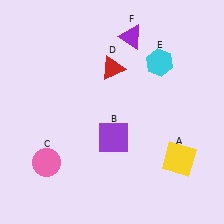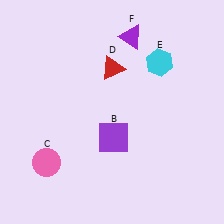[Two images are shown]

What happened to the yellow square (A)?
The yellow square (A) was removed in Image 2. It was in the bottom-right area of Image 1.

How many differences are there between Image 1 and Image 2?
There is 1 difference between the two images.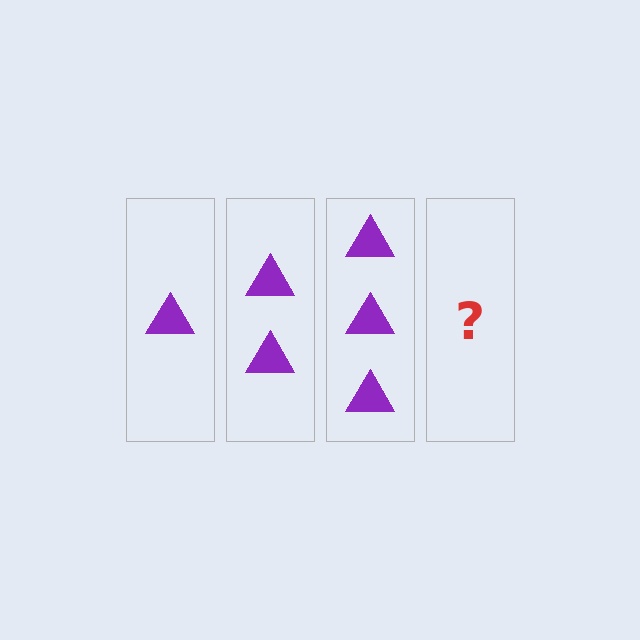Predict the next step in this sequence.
The next step is 4 triangles.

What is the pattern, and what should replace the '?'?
The pattern is that each step adds one more triangle. The '?' should be 4 triangles.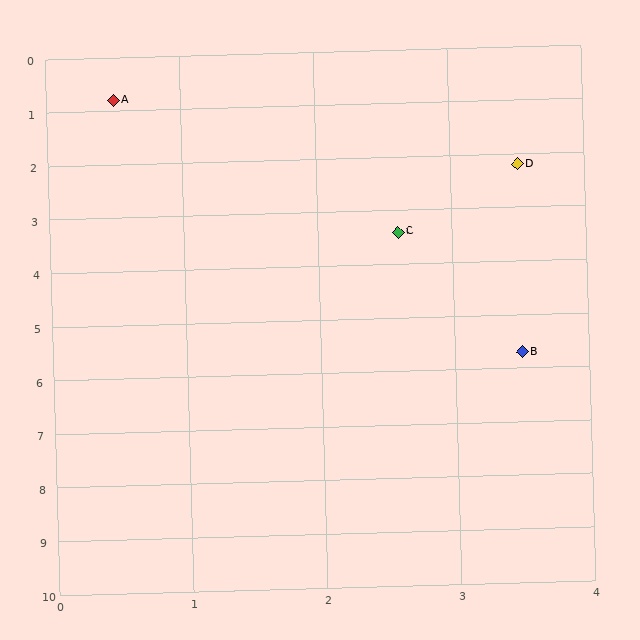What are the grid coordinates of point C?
Point C is at approximately (2.6, 3.4).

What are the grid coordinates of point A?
Point A is at approximately (0.5, 0.8).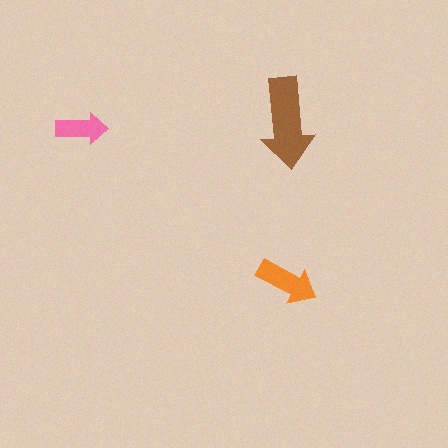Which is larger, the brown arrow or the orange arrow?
The brown one.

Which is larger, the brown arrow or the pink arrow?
The brown one.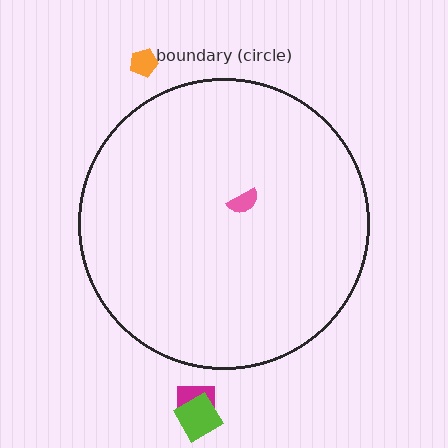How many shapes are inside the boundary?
1 inside, 3 outside.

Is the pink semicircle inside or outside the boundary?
Inside.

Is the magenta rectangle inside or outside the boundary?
Outside.